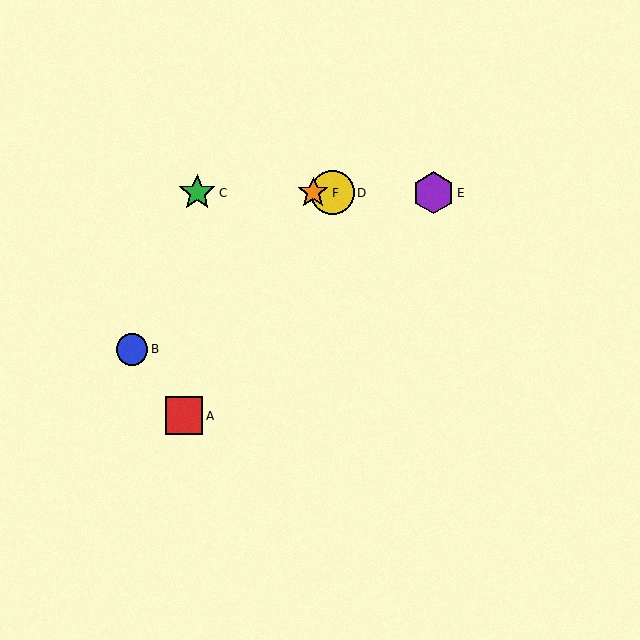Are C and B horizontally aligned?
No, C is at y≈193 and B is at y≈349.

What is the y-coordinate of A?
Object A is at y≈416.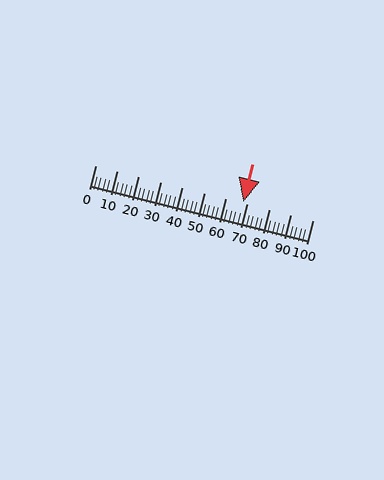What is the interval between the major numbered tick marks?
The major tick marks are spaced 10 units apart.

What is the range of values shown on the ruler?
The ruler shows values from 0 to 100.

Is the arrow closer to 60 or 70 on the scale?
The arrow is closer to 70.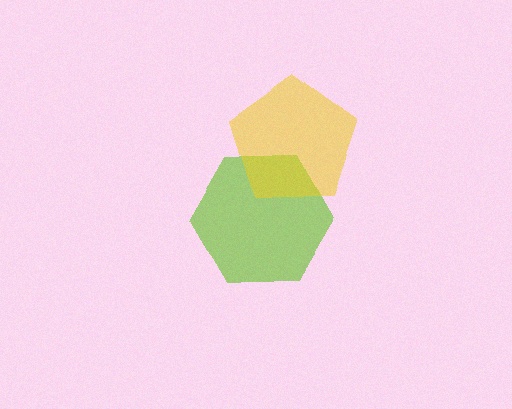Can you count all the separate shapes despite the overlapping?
Yes, there are 2 separate shapes.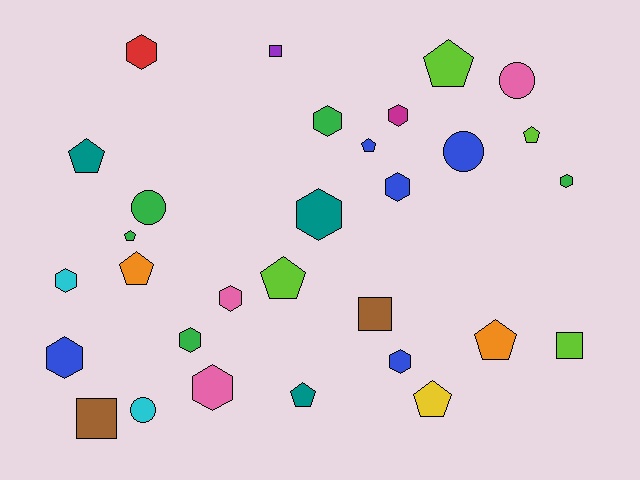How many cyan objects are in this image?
There are 2 cyan objects.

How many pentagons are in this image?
There are 10 pentagons.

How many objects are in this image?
There are 30 objects.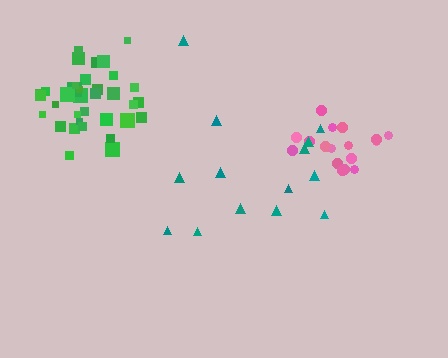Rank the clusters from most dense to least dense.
green, pink, teal.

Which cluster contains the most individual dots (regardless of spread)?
Green (35).